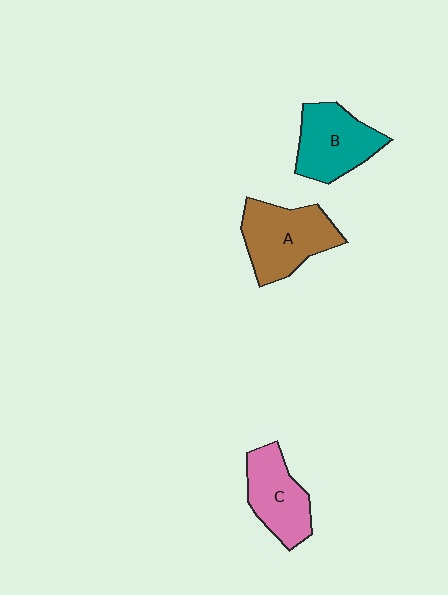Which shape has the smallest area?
Shape C (pink).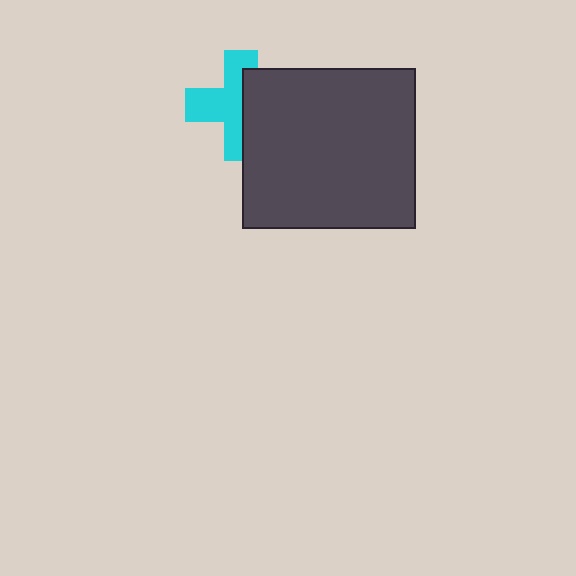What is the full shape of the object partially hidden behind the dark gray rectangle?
The partially hidden object is a cyan cross.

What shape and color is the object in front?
The object in front is a dark gray rectangle.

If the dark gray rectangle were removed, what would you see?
You would see the complete cyan cross.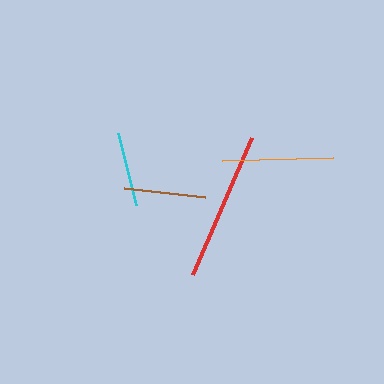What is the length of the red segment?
The red segment is approximately 149 pixels long.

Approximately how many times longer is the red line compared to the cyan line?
The red line is approximately 2.0 times the length of the cyan line.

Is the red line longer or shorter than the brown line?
The red line is longer than the brown line.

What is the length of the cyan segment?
The cyan segment is approximately 74 pixels long.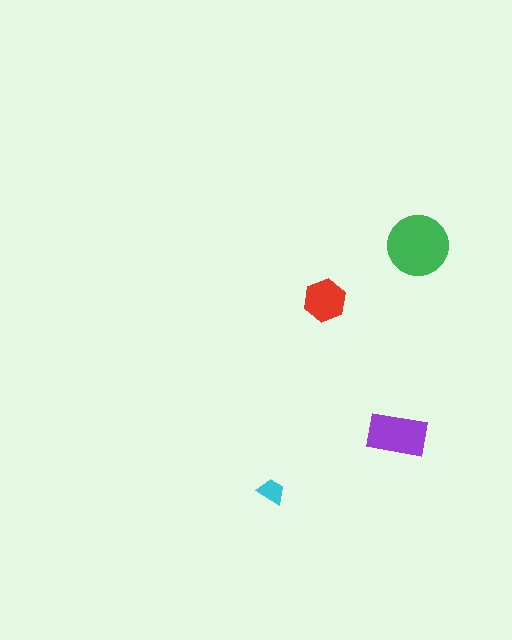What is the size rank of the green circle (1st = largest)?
1st.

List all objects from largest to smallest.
The green circle, the purple rectangle, the red hexagon, the cyan trapezoid.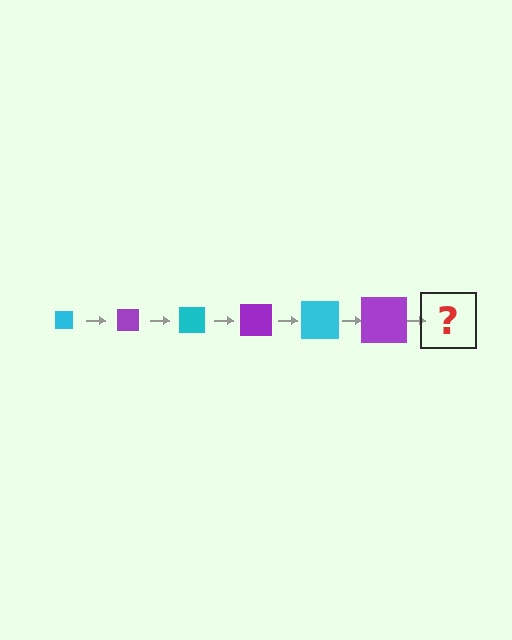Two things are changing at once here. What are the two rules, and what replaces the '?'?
The two rules are that the square grows larger each step and the color cycles through cyan and purple. The '?' should be a cyan square, larger than the previous one.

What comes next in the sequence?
The next element should be a cyan square, larger than the previous one.